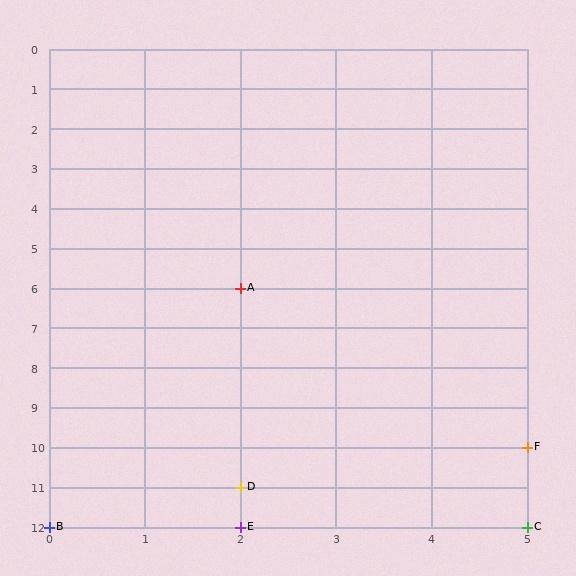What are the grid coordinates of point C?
Point C is at grid coordinates (5, 12).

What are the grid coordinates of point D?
Point D is at grid coordinates (2, 11).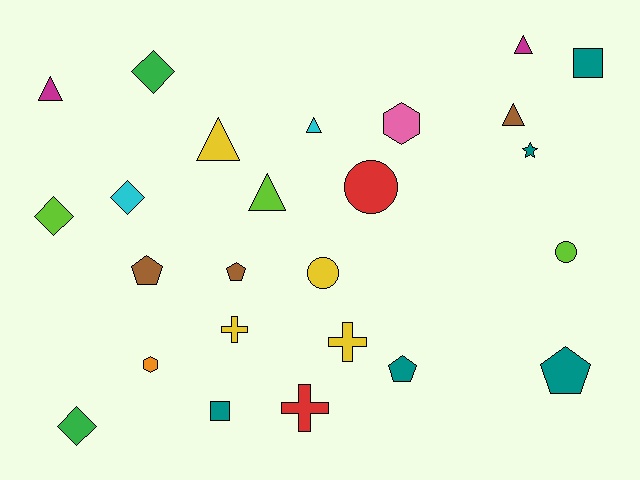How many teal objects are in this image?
There are 5 teal objects.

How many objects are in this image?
There are 25 objects.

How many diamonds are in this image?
There are 4 diamonds.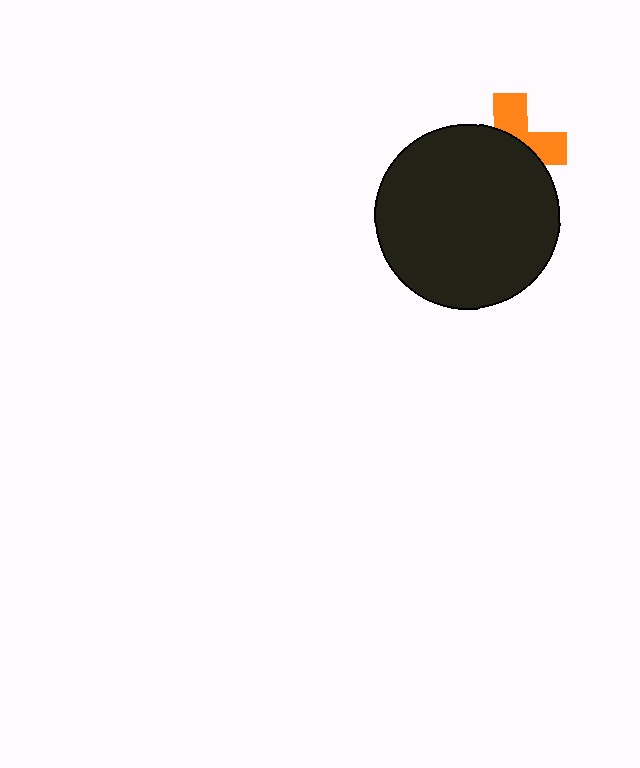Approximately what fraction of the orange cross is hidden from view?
Roughly 60% of the orange cross is hidden behind the black circle.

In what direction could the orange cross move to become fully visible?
The orange cross could move up. That would shift it out from behind the black circle entirely.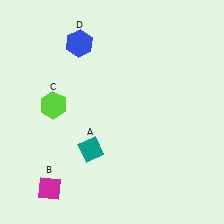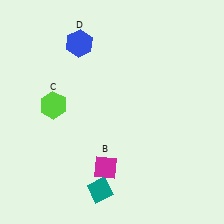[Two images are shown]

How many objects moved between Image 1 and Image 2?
2 objects moved between the two images.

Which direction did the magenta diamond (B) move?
The magenta diamond (B) moved right.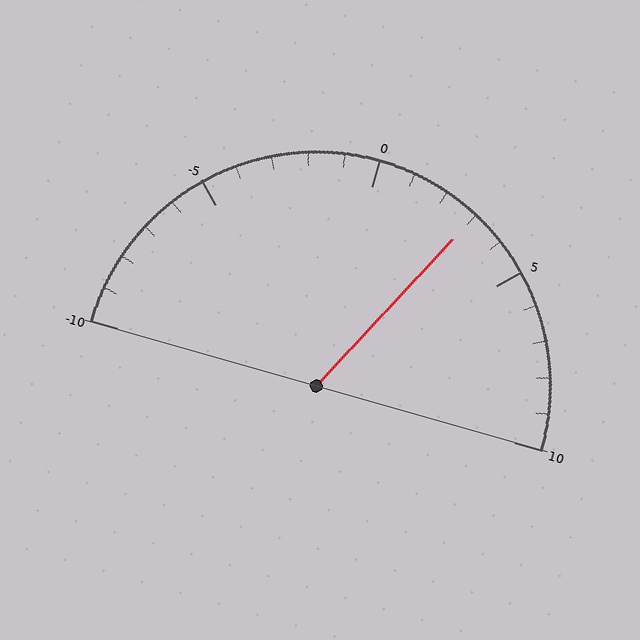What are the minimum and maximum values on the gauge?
The gauge ranges from -10 to 10.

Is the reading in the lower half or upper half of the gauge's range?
The reading is in the upper half of the range (-10 to 10).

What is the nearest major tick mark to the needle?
The nearest major tick mark is 5.